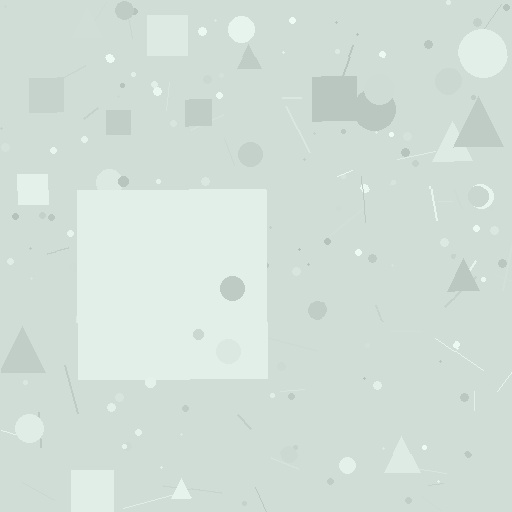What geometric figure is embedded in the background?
A square is embedded in the background.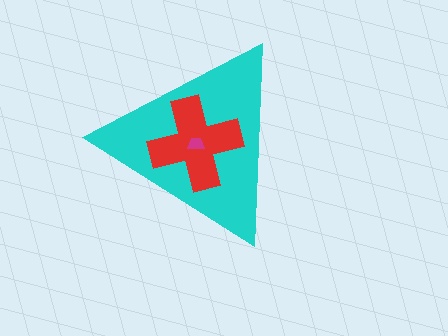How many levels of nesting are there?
3.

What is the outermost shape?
The cyan triangle.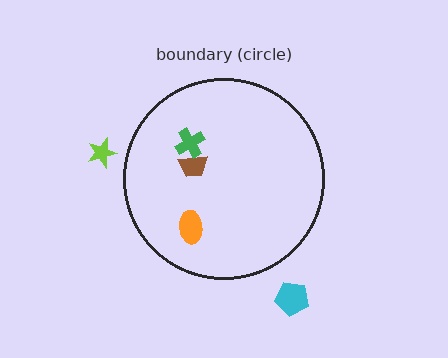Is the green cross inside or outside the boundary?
Inside.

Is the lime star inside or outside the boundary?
Outside.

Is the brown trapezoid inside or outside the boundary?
Inside.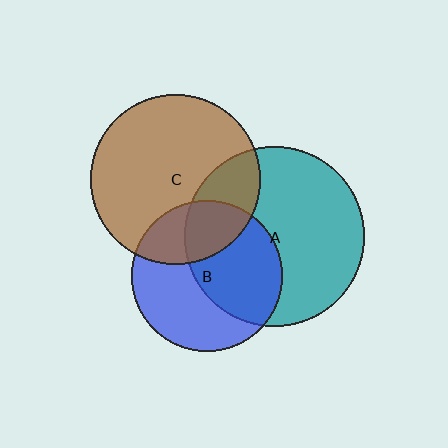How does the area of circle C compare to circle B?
Approximately 1.3 times.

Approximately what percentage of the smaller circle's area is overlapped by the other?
Approximately 50%.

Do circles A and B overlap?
Yes.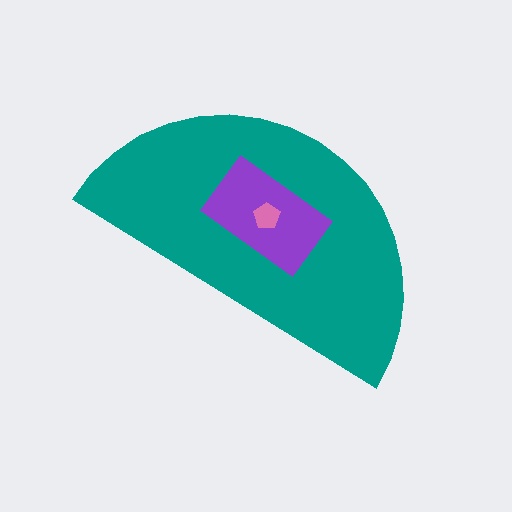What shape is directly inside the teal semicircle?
The purple rectangle.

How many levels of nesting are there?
3.